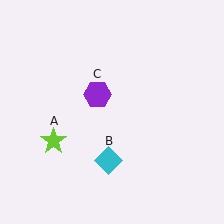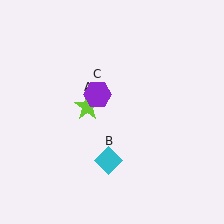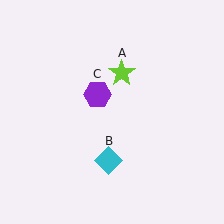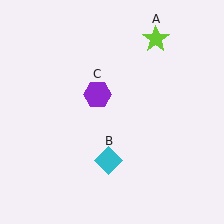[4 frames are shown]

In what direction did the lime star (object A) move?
The lime star (object A) moved up and to the right.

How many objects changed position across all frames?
1 object changed position: lime star (object A).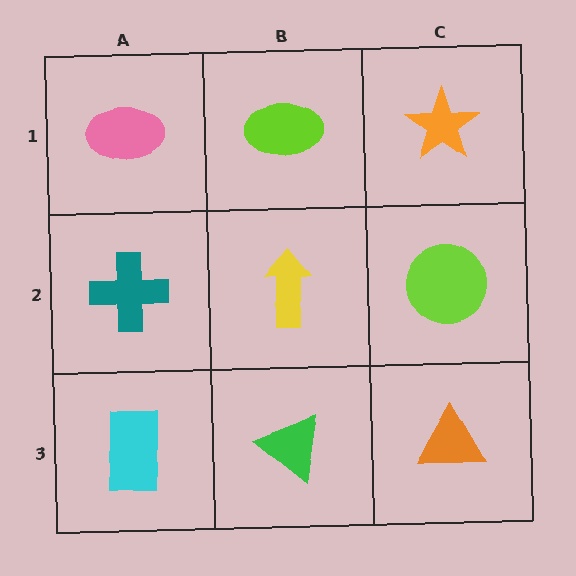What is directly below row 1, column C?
A lime circle.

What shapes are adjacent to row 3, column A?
A teal cross (row 2, column A), a green triangle (row 3, column B).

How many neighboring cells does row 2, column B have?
4.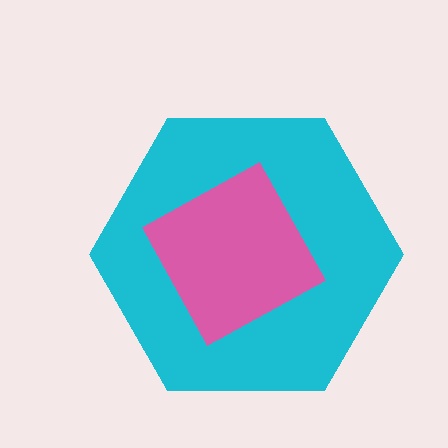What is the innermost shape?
The pink diamond.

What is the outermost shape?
The cyan hexagon.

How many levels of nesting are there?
2.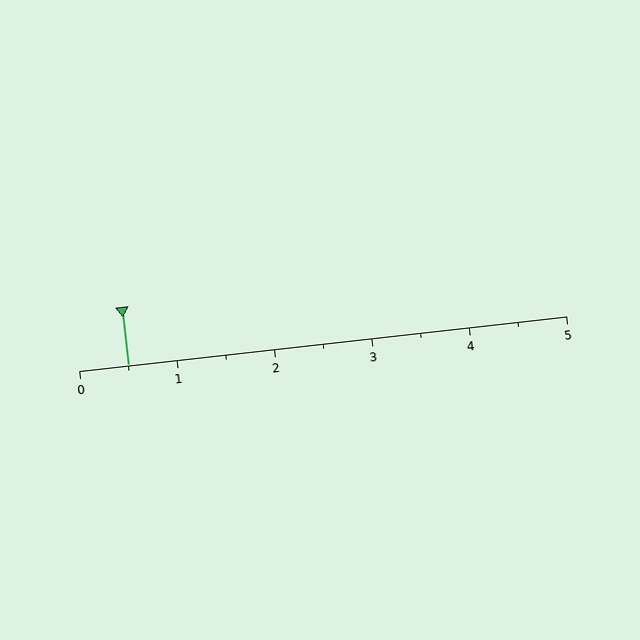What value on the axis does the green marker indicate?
The marker indicates approximately 0.5.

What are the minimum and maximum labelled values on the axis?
The axis runs from 0 to 5.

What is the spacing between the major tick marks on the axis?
The major ticks are spaced 1 apart.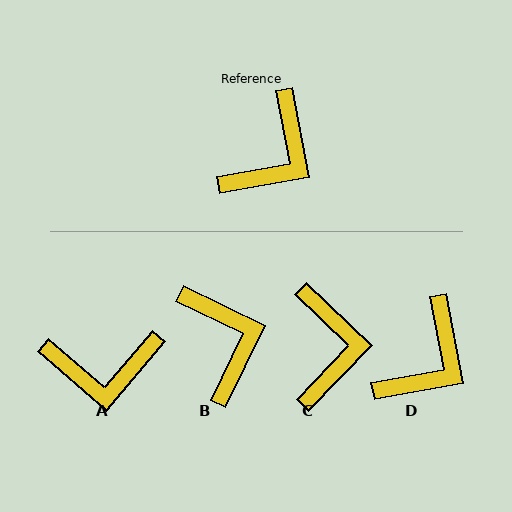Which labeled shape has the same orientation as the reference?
D.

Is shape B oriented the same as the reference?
No, it is off by about 54 degrees.